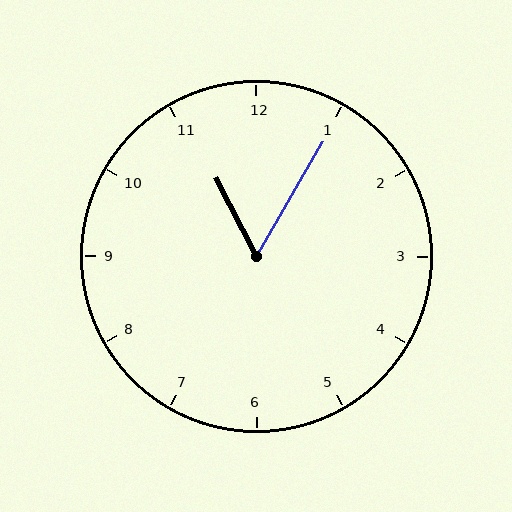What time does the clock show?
11:05.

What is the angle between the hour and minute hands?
Approximately 58 degrees.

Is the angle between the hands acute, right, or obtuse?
It is acute.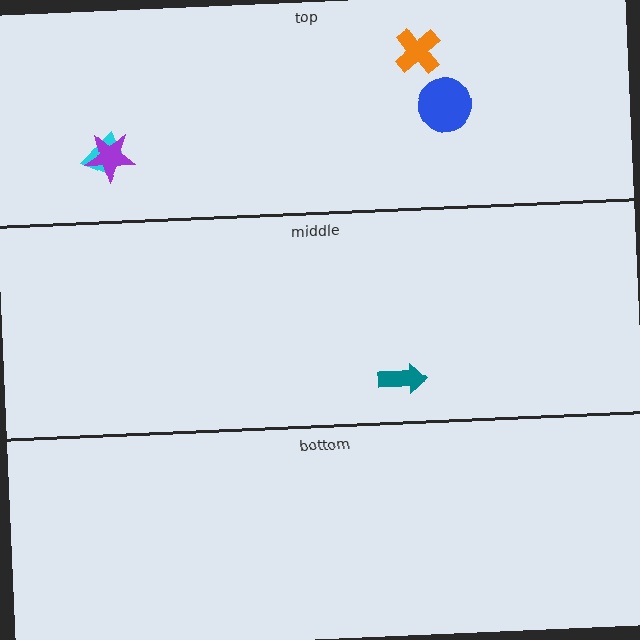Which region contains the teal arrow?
The middle region.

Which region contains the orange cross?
The top region.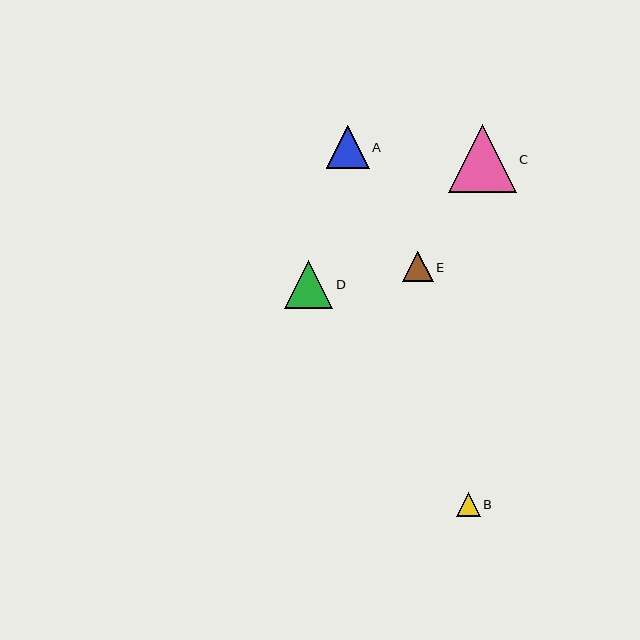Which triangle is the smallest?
Triangle B is the smallest with a size of approximately 24 pixels.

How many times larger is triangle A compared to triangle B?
Triangle A is approximately 1.8 times the size of triangle B.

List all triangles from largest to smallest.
From largest to smallest: C, D, A, E, B.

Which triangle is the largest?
Triangle C is the largest with a size of approximately 67 pixels.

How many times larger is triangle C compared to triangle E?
Triangle C is approximately 2.2 times the size of triangle E.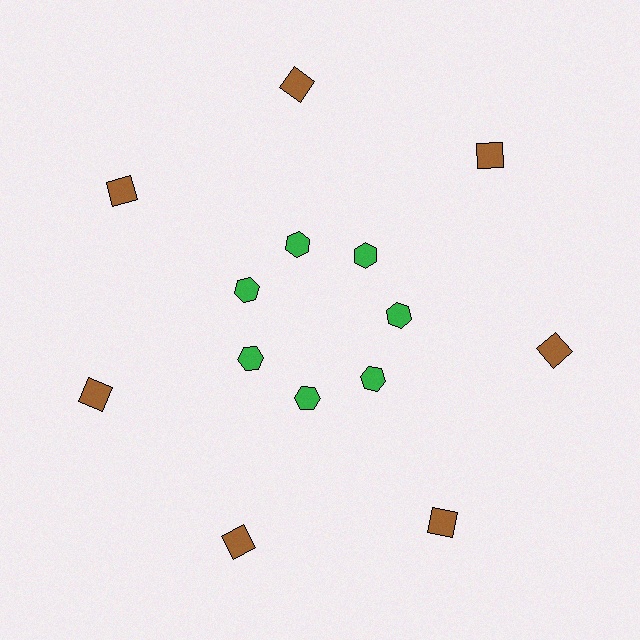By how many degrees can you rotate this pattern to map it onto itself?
The pattern maps onto itself every 51 degrees of rotation.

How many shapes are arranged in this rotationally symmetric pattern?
There are 14 shapes, arranged in 7 groups of 2.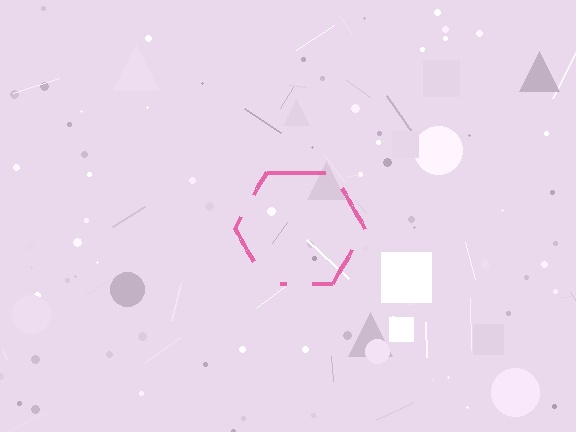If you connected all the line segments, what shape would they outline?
They would outline a hexagon.